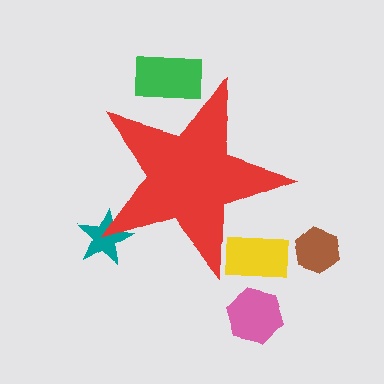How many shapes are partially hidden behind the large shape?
3 shapes are partially hidden.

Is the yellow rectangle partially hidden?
Yes, the yellow rectangle is partially hidden behind the red star.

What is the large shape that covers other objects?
A red star.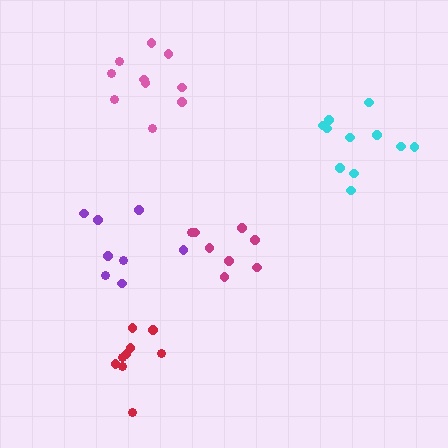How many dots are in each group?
Group 1: 11 dots, Group 2: 9 dots, Group 3: 8 dots, Group 4: 8 dots, Group 5: 10 dots (46 total).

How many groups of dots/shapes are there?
There are 5 groups.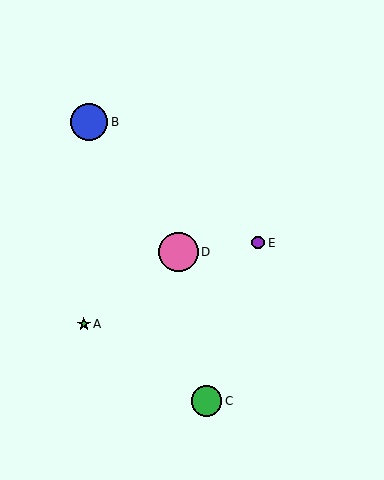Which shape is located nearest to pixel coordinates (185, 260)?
The pink circle (labeled D) at (179, 252) is nearest to that location.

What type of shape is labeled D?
Shape D is a pink circle.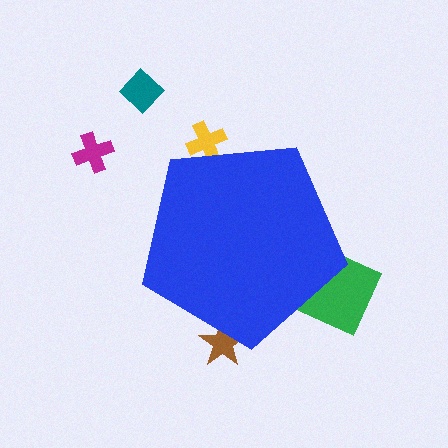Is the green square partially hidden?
Yes, the green square is partially hidden behind the blue pentagon.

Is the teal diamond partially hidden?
No, the teal diamond is fully visible.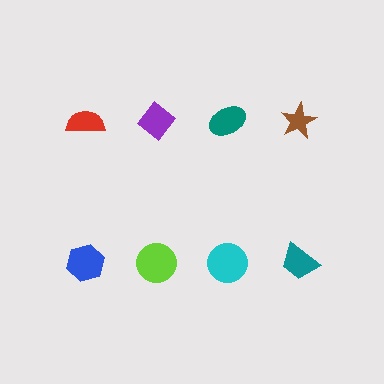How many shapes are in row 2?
4 shapes.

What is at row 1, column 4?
A brown star.